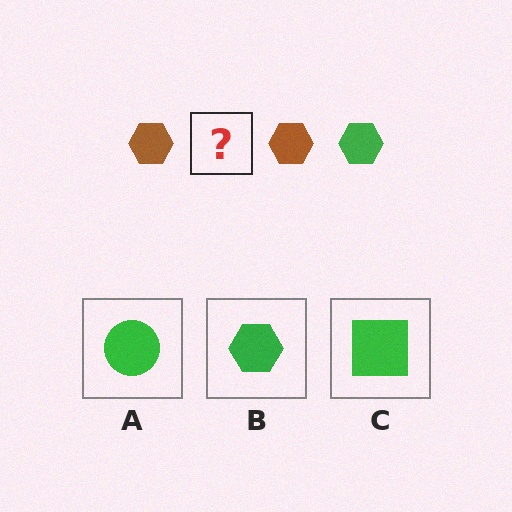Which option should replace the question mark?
Option B.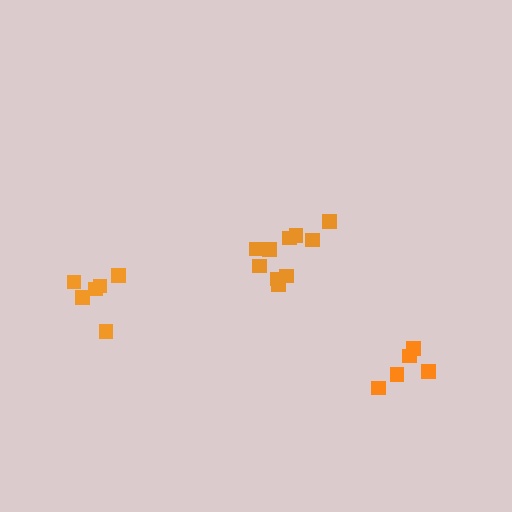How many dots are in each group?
Group 1: 6 dots, Group 2: 10 dots, Group 3: 5 dots (21 total).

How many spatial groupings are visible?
There are 3 spatial groupings.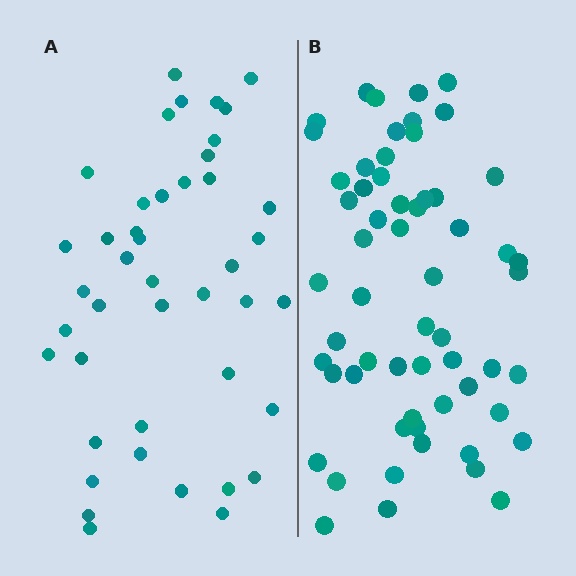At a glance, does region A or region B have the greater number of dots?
Region B (the right region) has more dots.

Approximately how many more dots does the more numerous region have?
Region B has approximately 15 more dots than region A.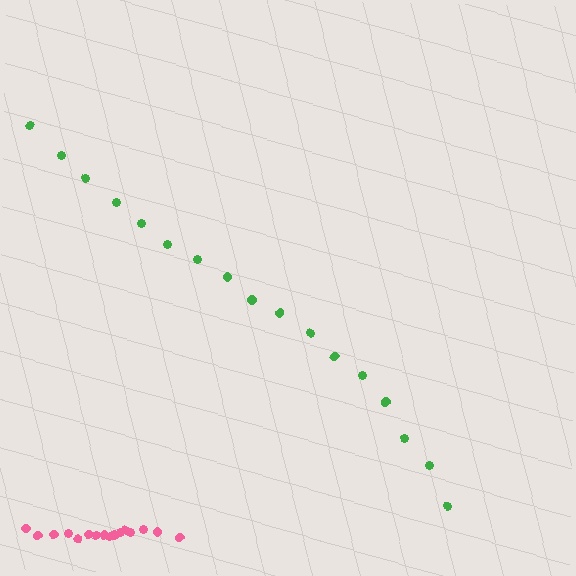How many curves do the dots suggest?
There are 2 distinct paths.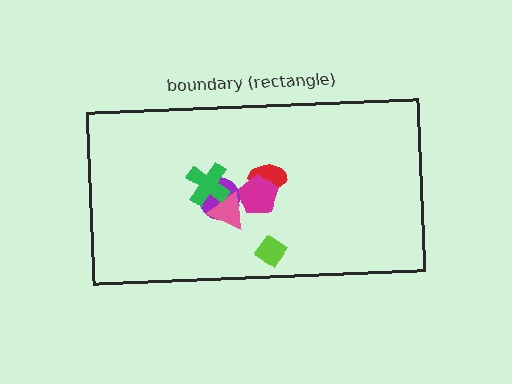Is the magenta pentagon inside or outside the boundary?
Inside.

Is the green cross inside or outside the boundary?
Inside.